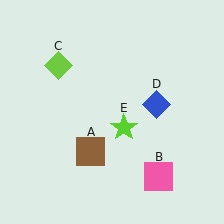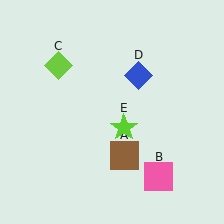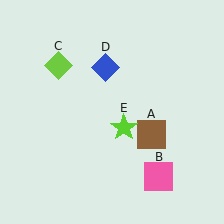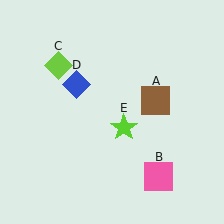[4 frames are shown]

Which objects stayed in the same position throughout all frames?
Pink square (object B) and lime diamond (object C) and lime star (object E) remained stationary.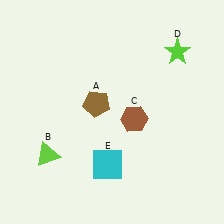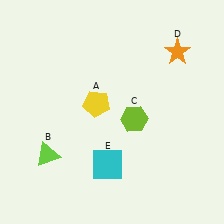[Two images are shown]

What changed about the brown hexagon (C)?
In Image 1, C is brown. In Image 2, it changed to lime.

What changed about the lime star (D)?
In Image 1, D is lime. In Image 2, it changed to orange.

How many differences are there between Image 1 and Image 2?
There are 3 differences between the two images.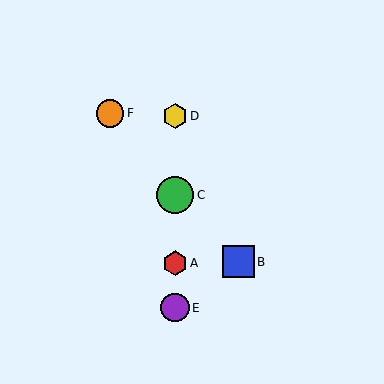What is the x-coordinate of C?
Object C is at x≈175.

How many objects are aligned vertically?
4 objects (A, C, D, E) are aligned vertically.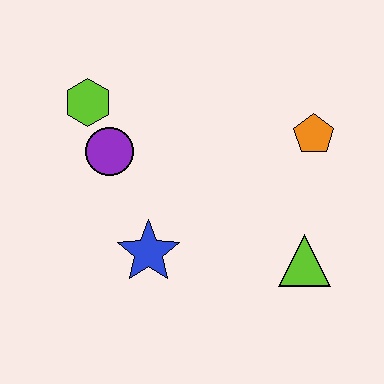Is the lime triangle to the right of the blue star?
Yes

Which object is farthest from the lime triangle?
The lime hexagon is farthest from the lime triangle.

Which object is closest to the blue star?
The purple circle is closest to the blue star.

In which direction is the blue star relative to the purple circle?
The blue star is below the purple circle.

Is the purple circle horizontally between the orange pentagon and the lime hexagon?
Yes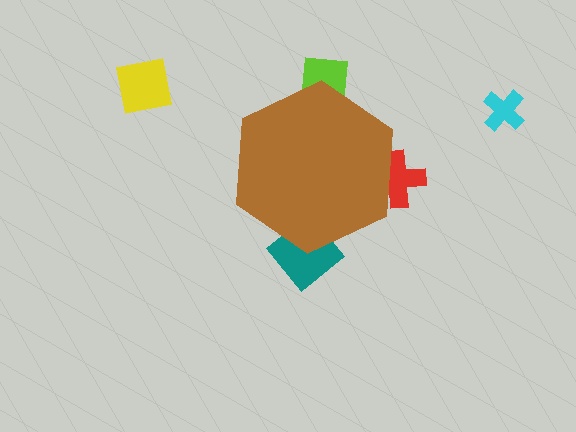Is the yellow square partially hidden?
No, the yellow square is fully visible.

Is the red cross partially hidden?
Yes, the red cross is partially hidden behind the brown hexagon.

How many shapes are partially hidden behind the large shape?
3 shapes are partially hidden.